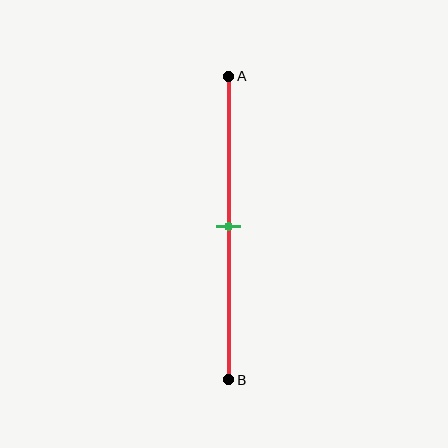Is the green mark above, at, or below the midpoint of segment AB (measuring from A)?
The green mark is approximately at the midpoint of segment AB.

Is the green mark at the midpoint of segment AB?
Yes, the mark is approximately at the midpoint.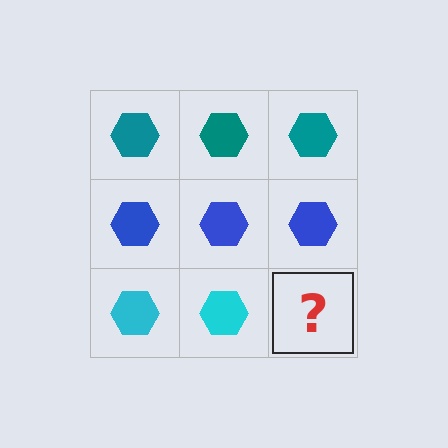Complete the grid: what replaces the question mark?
The question mark should be replaced with a cyan hexagon.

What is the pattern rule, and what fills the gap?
The rule is that each row has a consistent color. The gap should be filled with a cyan hexagon.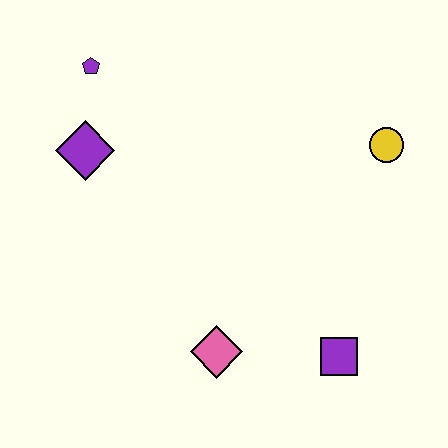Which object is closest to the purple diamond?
The purple pentagon is closest to the purple diamond.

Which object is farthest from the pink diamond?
The purple pentagon is farthest from the pink diamond.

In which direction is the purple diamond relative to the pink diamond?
The purple diamond is above the pink diamond.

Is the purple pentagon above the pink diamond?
Yes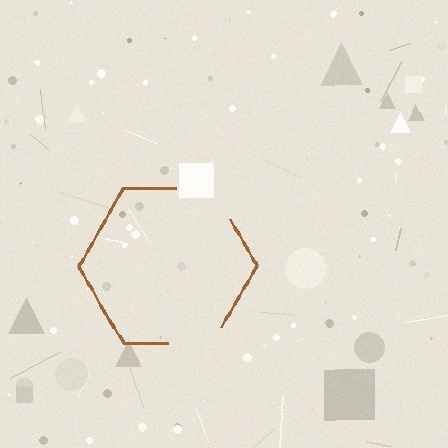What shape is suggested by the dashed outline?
The dashed outline suggests a hexagon.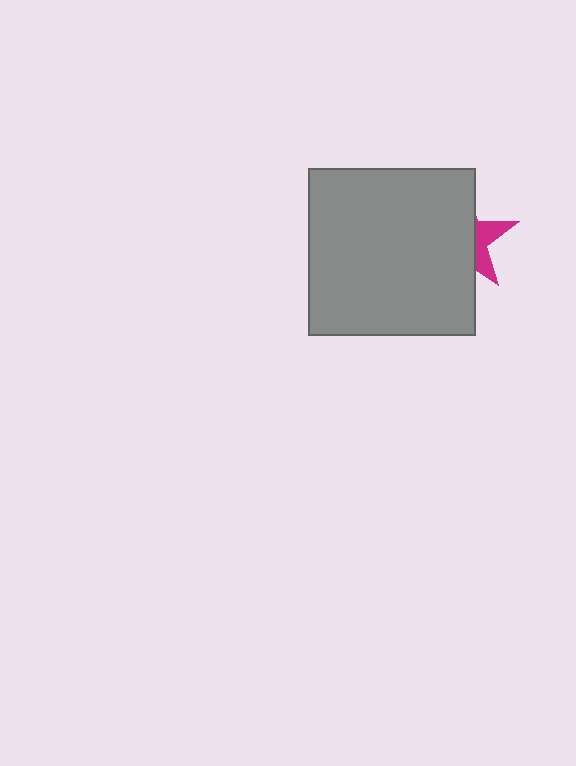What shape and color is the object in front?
The object in front is a gray square.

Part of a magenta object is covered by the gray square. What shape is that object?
It is a star.